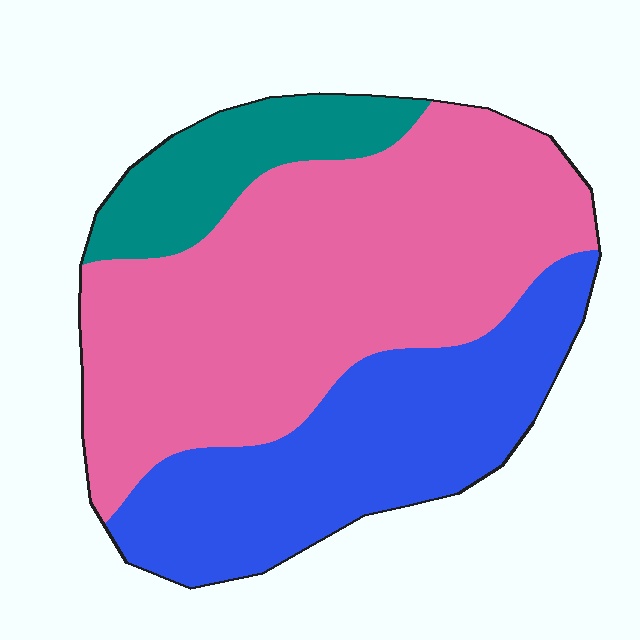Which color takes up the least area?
Teal, at roughly 15%.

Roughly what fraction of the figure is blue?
Blue covers 32% of the figure.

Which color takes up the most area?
Pink, at roughly 55%.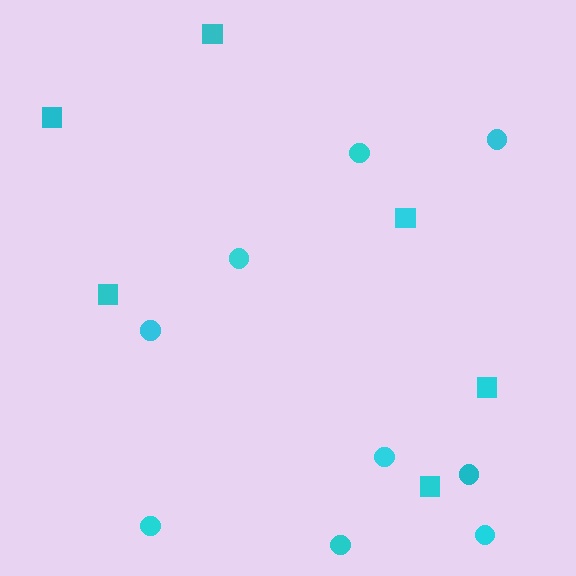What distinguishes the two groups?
There are 2 groups: one group of circles (9) and one group of squares (6).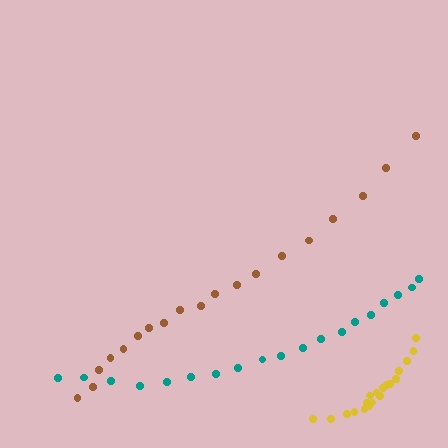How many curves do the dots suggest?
There are 3 distinct paths.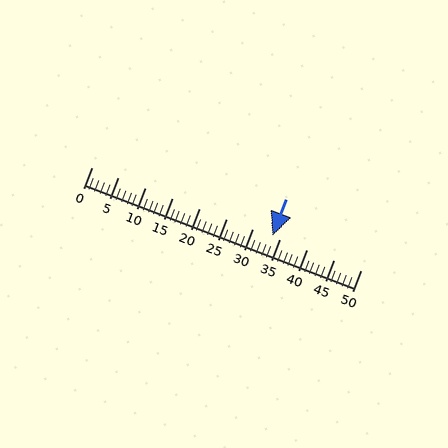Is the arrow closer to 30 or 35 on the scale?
The arrow is closer to 35.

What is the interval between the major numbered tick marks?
The major tick marks are spaced 5 units apart.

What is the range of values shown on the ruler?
The ruler shows values from 0 to 50.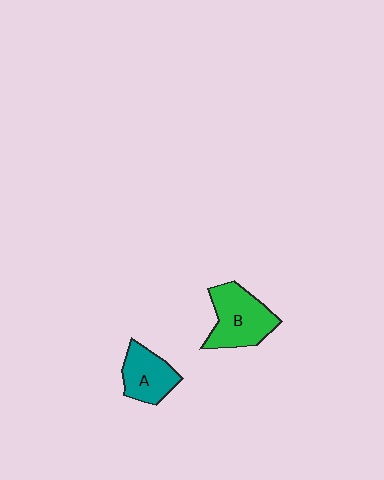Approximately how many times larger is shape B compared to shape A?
Approximately 1.3 times.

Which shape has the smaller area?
Shape A (teal).